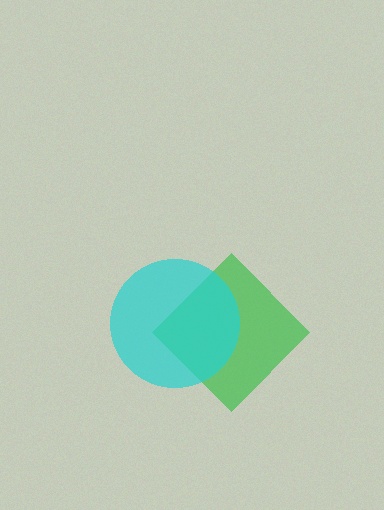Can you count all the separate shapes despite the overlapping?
Yes, there are 2 separate shapes.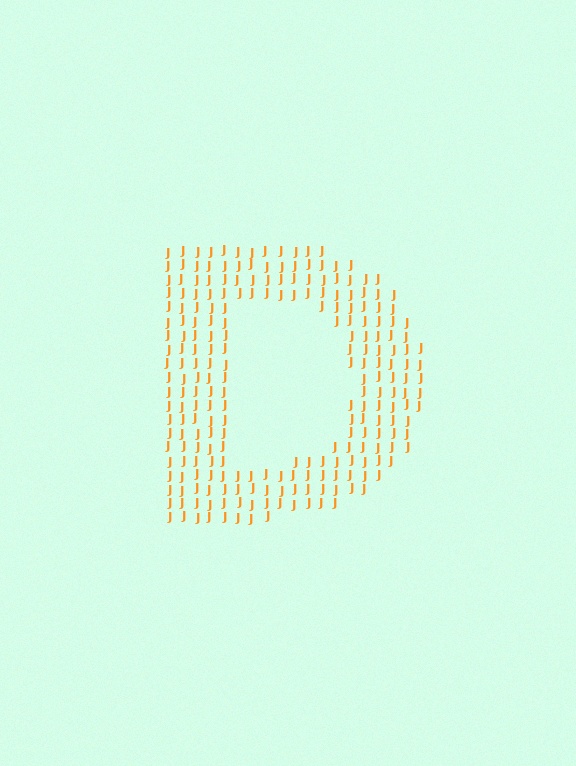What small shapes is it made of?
It is made of small letter J's.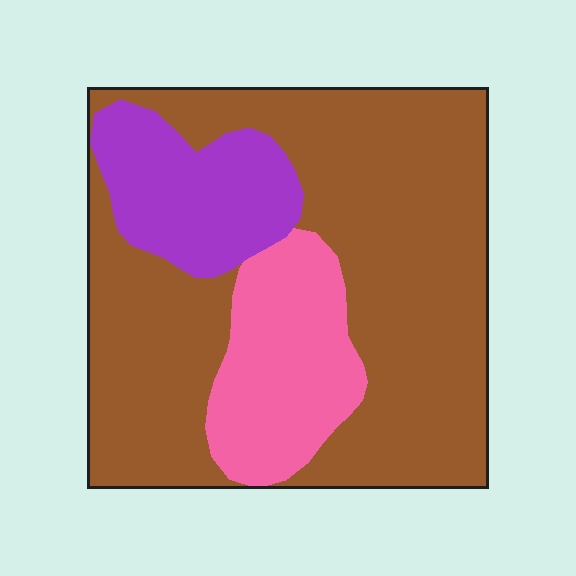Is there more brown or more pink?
Brown.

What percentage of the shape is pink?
Pink takes up between a sixth and a third of the shape.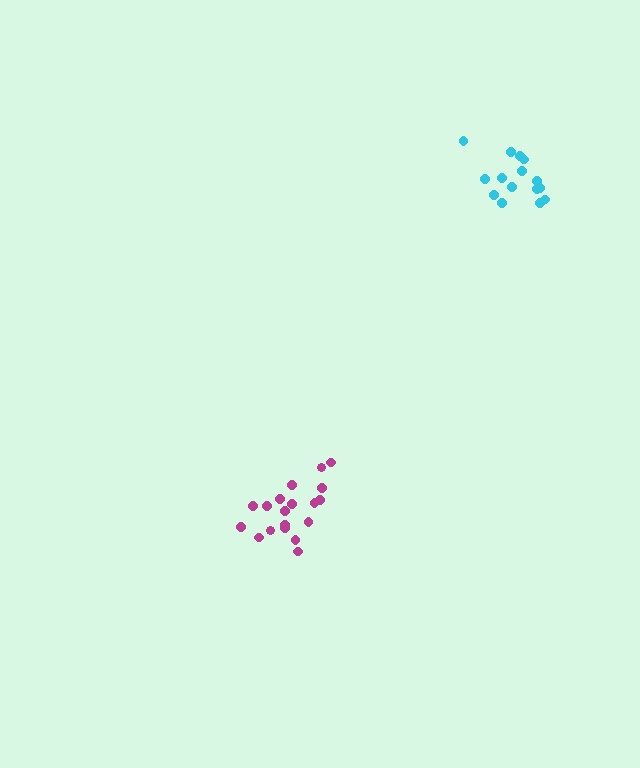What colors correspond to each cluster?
The clusters are colored: magenta, cyan.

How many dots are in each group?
Group 1: 19 dots, Group 2: 15 dots (34 total).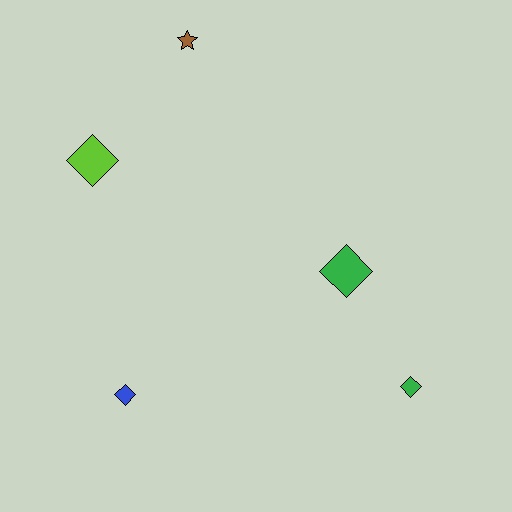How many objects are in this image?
There are 5 objects.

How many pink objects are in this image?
There are no pink objects.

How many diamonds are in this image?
There are 4 diamonds.